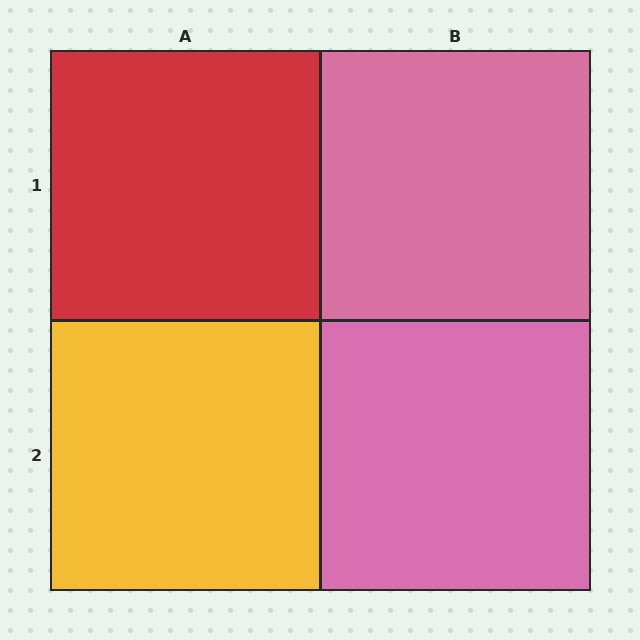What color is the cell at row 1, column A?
Red.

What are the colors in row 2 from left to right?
Yellow, pink.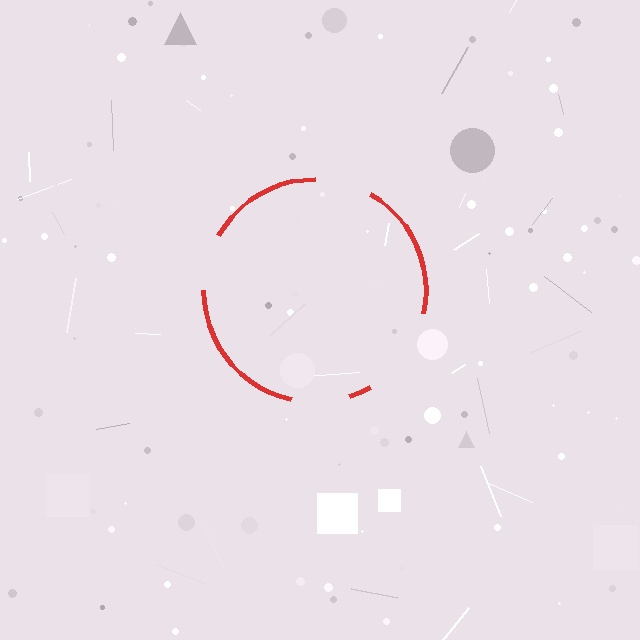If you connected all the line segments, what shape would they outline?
They would outline a circle.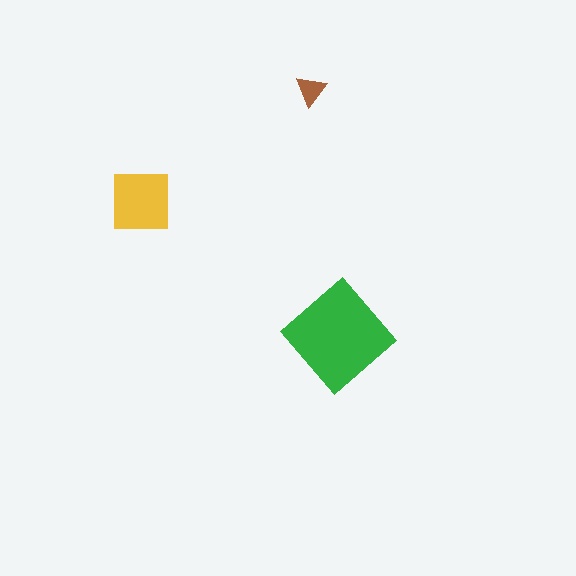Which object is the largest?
The green diamond.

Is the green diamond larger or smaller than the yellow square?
Larger.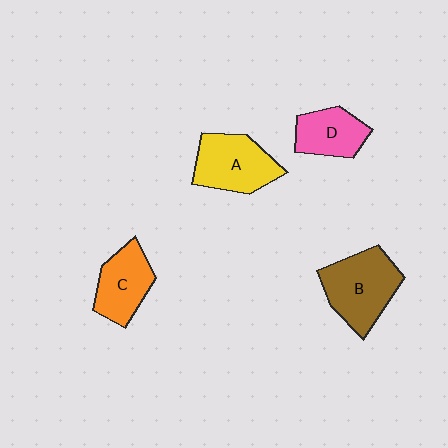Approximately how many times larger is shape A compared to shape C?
Approximately 1.2 times.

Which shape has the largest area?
Shape B (brown).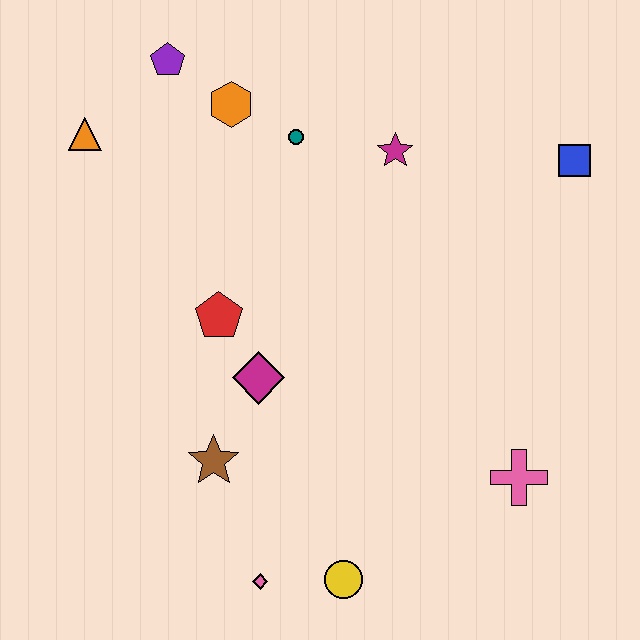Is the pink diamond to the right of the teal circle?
No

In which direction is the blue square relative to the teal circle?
The blue square is to the right of the teal circle.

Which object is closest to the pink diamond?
The yellow circle is closest to the pink diamond.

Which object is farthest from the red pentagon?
The blue square is farthest from the red pentagon.